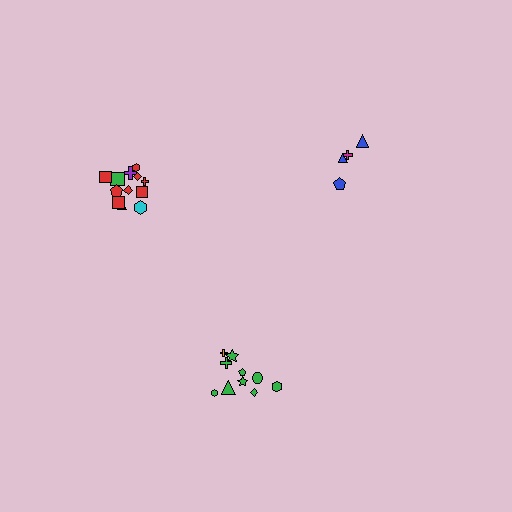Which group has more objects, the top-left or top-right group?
The top-left group.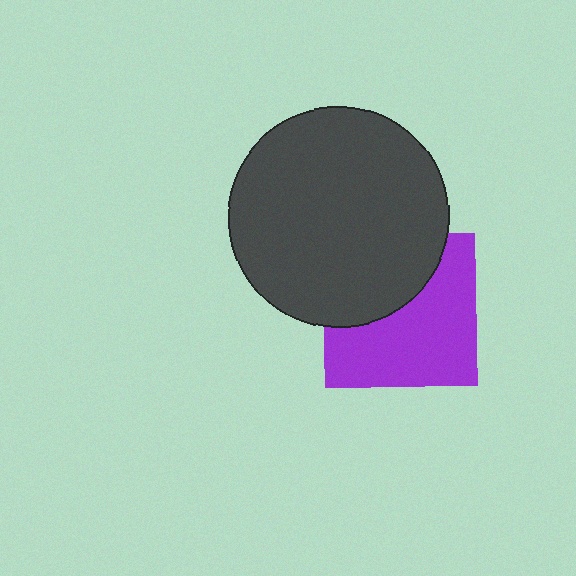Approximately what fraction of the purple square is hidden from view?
Roughly 40% of the purple square is hidden behind the dark gray circle.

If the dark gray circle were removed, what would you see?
You would see the complete purple square.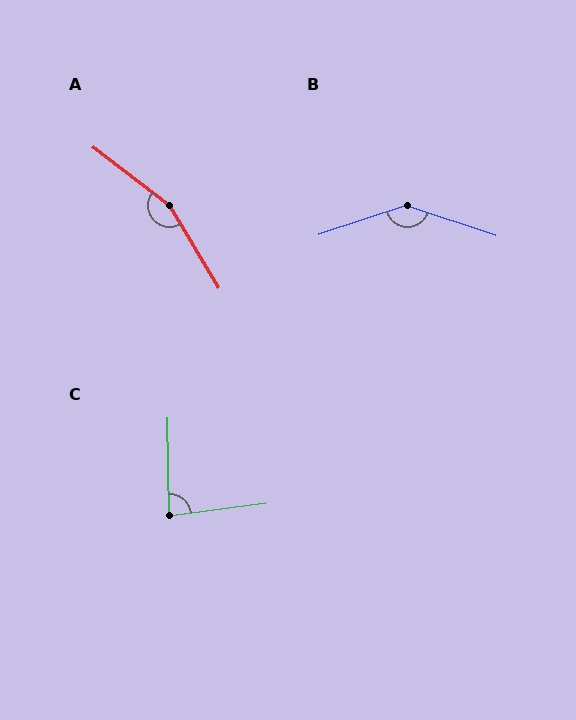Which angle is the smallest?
C, at approximately 84 degrees.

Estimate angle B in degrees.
Approximately 143 degrees.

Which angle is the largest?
A, at approximately 159 degrees.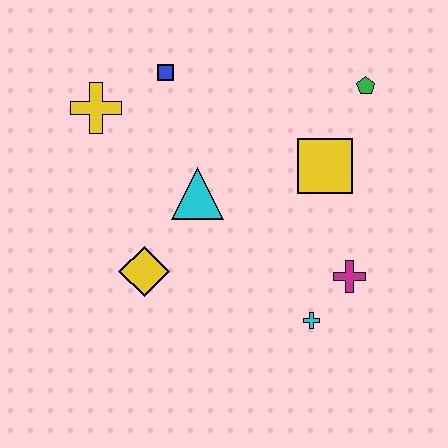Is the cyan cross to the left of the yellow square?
Yes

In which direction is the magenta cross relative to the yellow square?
The magenta cross is below the yellow square.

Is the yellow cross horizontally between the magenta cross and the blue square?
No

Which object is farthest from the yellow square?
The yellow cross is farthest from the yellow square.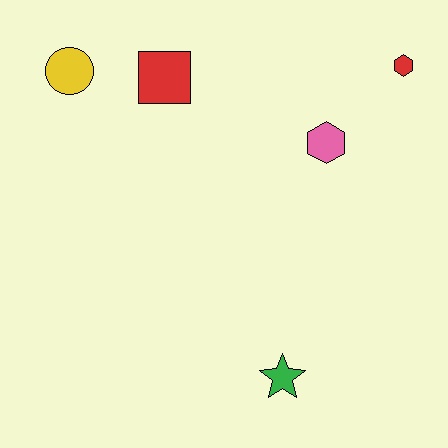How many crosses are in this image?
There are no crosses.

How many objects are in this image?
There are 5 objects.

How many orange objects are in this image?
There are no orange objects.